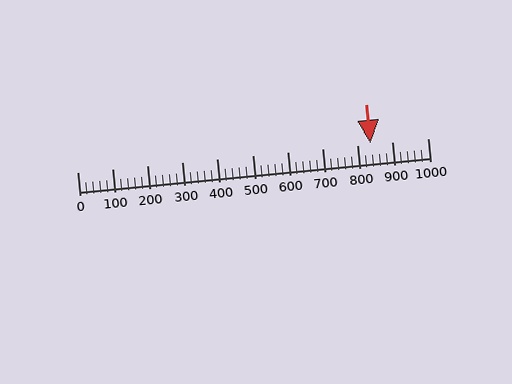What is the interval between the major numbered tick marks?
The major tick marks are spaced 100 units apart.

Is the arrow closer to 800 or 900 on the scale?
The arrow is closer to 800.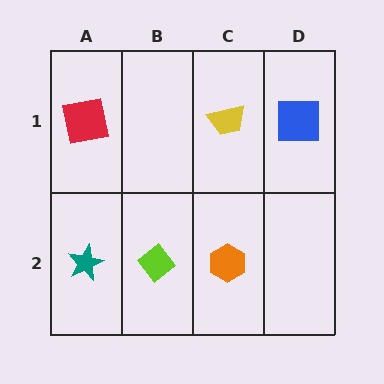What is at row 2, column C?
An orange hexagon.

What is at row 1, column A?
A red square.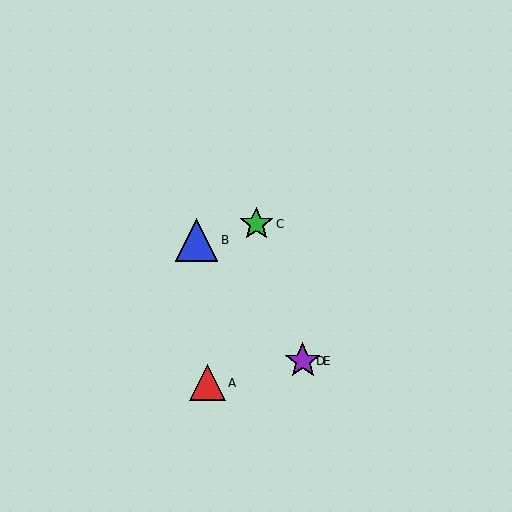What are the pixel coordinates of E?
Object E is at (303, 361).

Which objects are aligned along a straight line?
Objects B, D, E are aligned along a straight line.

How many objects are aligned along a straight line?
3 objects (B, D, E) are aligned along a straight line.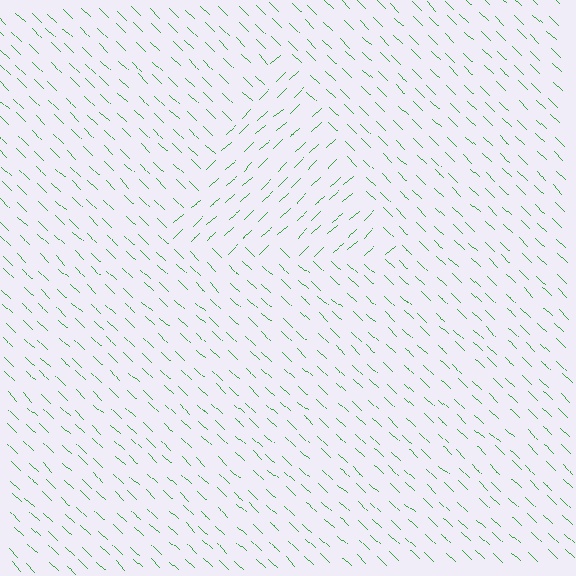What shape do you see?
I see a triangle.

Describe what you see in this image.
The image is filled with small green line segments. A triangle region in the image has lines oriented differently from the surrounding lines, creating a visible texture boundary.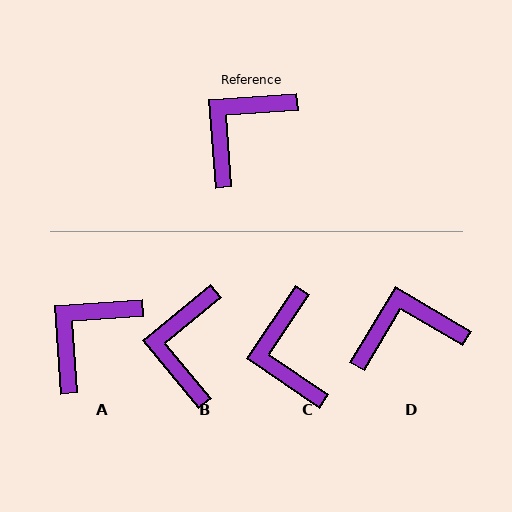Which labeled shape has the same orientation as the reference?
A.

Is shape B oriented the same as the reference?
No, it is off by about 35 degrees.